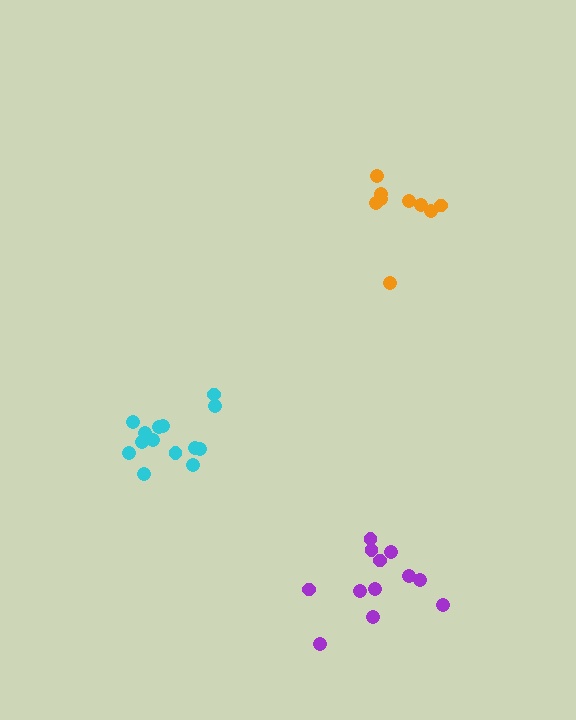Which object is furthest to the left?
The cyan cluster is leftmost.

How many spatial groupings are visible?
There are 3 spatial groupings.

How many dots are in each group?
Group 1: 9 dots, Group 2: 12 dots, Group 3: 14 dots (35 total).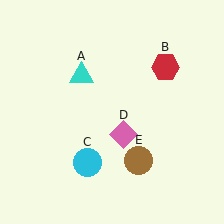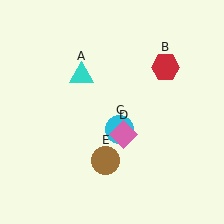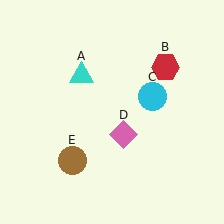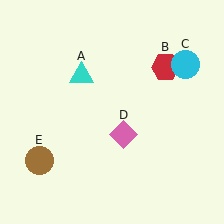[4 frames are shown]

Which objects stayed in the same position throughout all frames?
Cyan triangle (object A) and red hexagon (object B) and pink diamond (object D) remained stationary.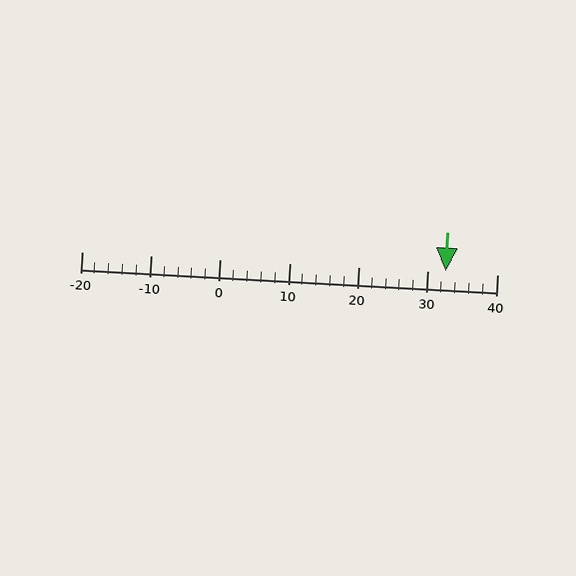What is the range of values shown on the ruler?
The ruler shows values from -20 to 40.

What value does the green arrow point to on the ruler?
The green arrow points to approximately 33.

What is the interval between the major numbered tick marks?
The major tick marks are spaced 10 units apart.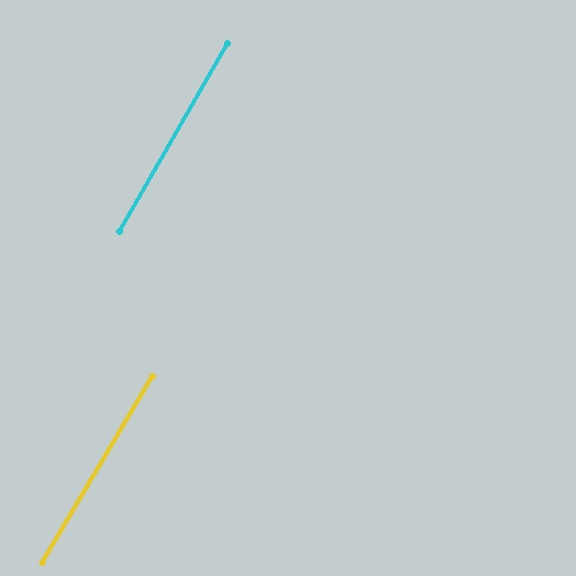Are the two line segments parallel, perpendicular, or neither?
Parallel — their directions differ by only 0.7°.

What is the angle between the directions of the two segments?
Approximately 1 degree.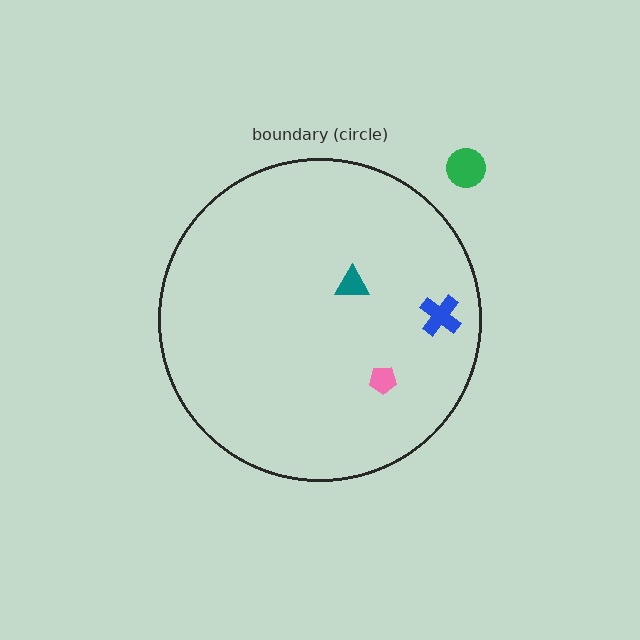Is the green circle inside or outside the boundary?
Outside.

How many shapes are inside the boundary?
3 inside, 1 outside.